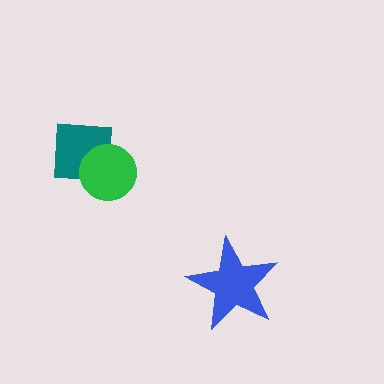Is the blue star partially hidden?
No, no other shape covers it.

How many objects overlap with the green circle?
1 object overlaps with the green circle.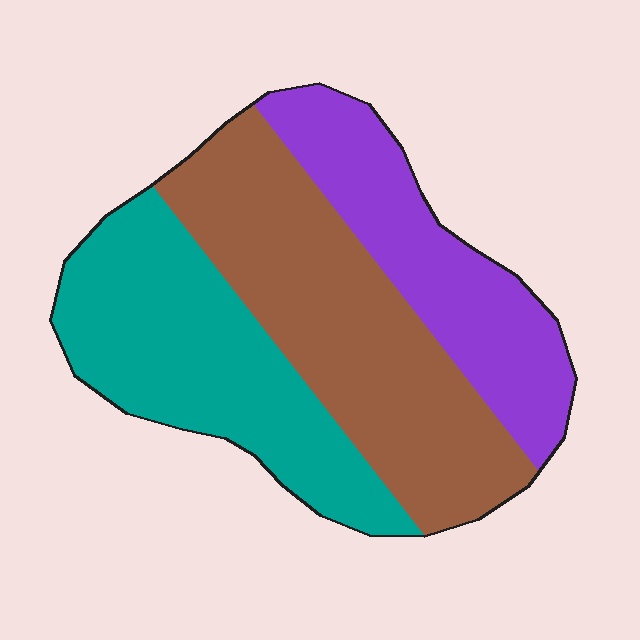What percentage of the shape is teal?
Teal takes up about one third (1/3) of the shape.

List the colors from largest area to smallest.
From largest to smallest: brown, teal, purple.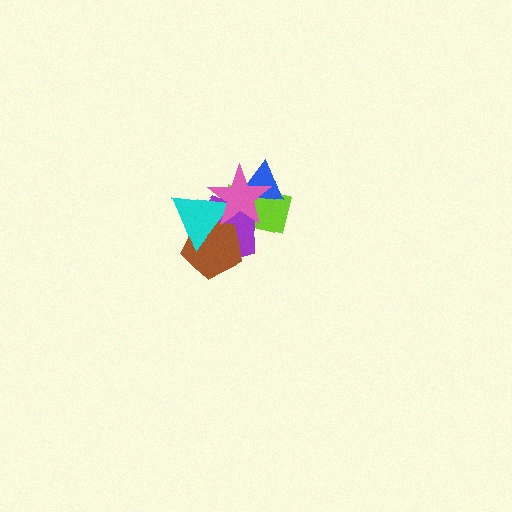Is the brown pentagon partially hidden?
Yes, it is partially covered by another shape.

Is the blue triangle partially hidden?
Yes, it is partially covered by another shape.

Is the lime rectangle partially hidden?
Yes, it is partially covered by another shape.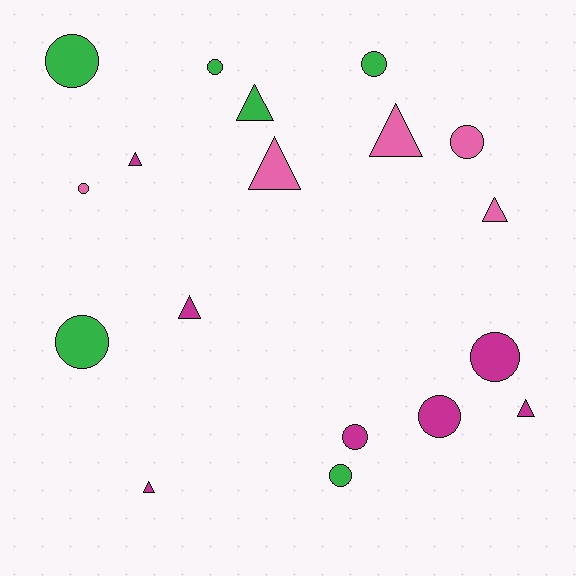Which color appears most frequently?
Magenta, with 7 objects.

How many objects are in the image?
There are 18 objects.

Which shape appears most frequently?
Circle, with 10 objects.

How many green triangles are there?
There is 1 green triangle.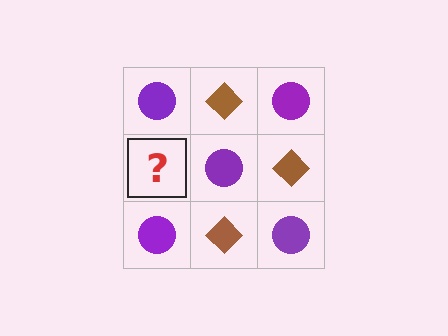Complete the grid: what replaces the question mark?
The question mark should be replaced with a brown diamond.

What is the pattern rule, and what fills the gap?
The rule is that it alternates purple circle and brown diamond in a checkerboard pattern. The gap should be filled with a brown diamond.